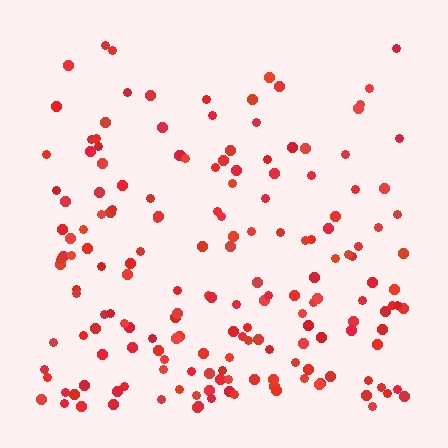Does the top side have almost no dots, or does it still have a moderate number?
Still a moderate number, just noticeably fewer than the bottom.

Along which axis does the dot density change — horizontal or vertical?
Vertical.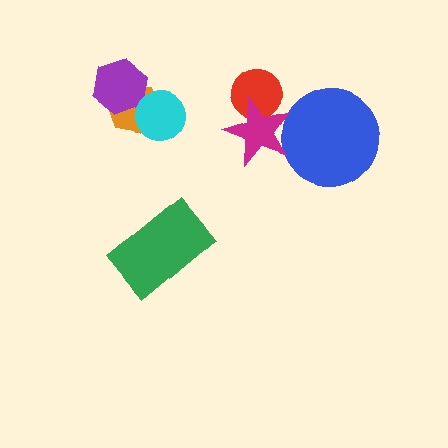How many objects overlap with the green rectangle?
0 objects overlap with the green rectangle.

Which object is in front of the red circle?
The magenta star is in front of the red circle.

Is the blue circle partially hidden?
Yes, it is partially covered by another shape.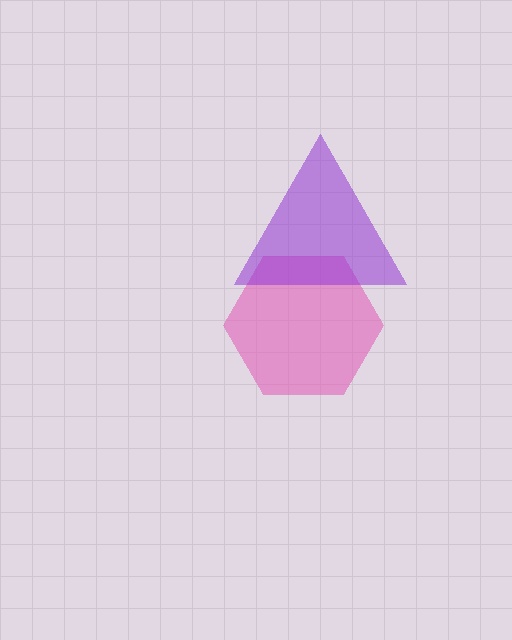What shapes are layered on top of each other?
The layered shapes are: a pink hexagon, a purple triangle.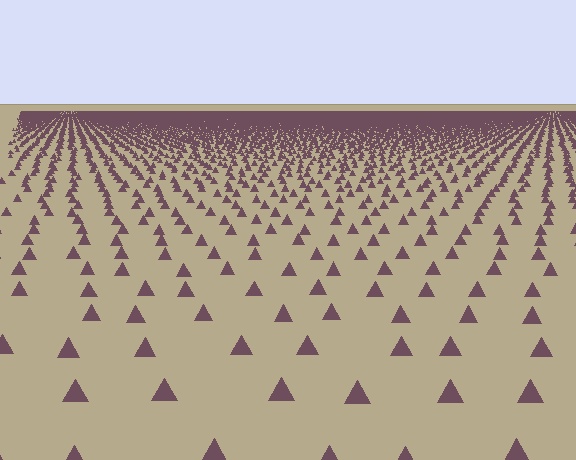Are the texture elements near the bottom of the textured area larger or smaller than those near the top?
Larger. Near the bottom, elements are closer to the viewer and appear at a bigger on-screen size.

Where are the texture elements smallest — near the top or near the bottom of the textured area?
Near the top.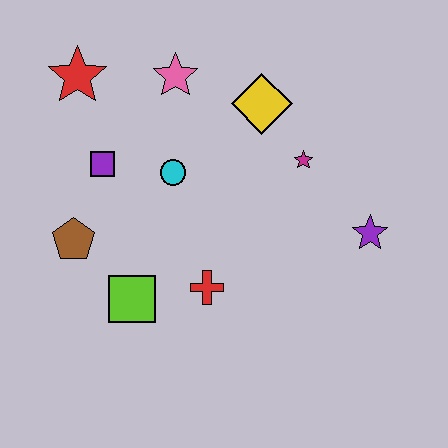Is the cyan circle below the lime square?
No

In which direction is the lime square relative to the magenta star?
The lime square is to the left of the magenta star.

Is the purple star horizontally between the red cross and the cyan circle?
No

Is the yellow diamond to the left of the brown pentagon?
No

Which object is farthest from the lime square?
The purple star is farthest from the lime square.